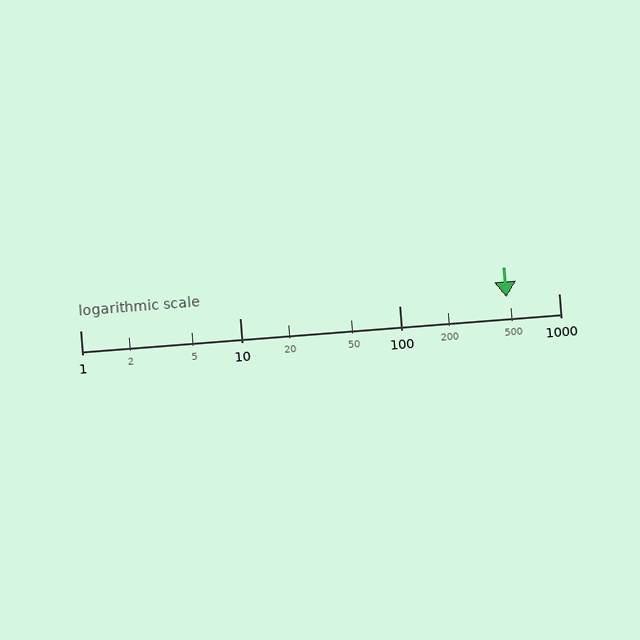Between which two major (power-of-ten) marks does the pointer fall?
The pointer is between 100 and 1000.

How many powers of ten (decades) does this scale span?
The scale spans 3 decades, from 1 to 1000.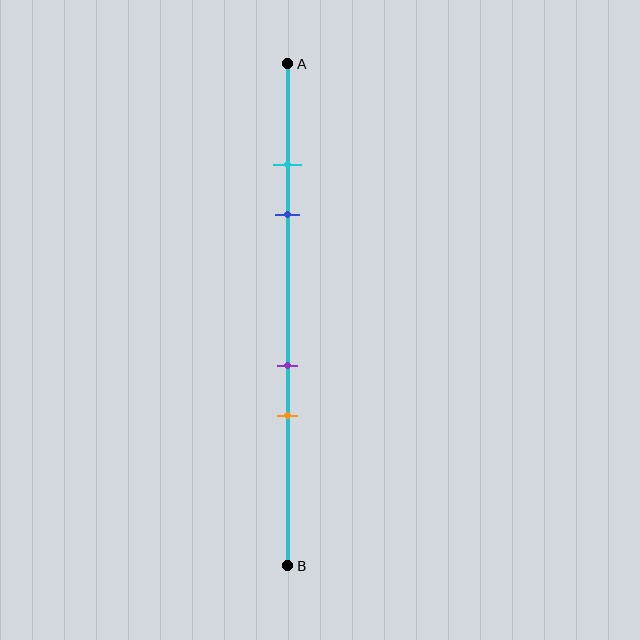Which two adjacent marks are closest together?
The cyan and blue marks are the closest adjacent pair.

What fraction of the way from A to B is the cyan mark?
The cyan mark is approximately 20% (0.2) of the way from A to B.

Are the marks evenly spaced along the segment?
No, the marks are not evenly spaced.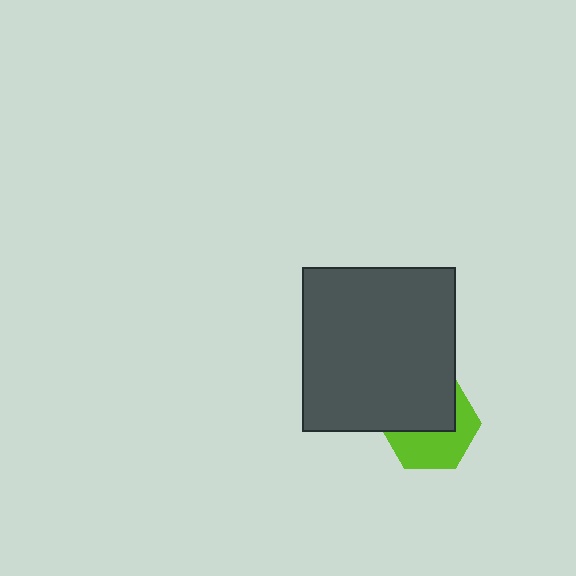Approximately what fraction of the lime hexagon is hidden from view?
Roughly 49% of the lime hexagon is hidden behind the dark gray rectangle.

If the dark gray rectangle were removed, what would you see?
You would see the complete lime hexagon.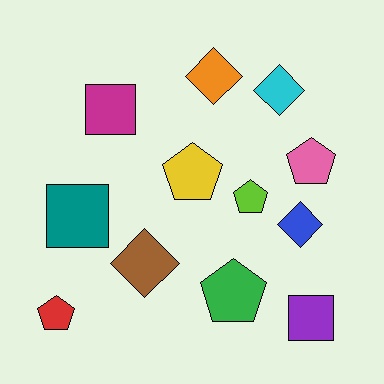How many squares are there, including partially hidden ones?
There are 3 squares.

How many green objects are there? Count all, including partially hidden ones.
There is 1 green object.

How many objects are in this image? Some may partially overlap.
There are 12 objects.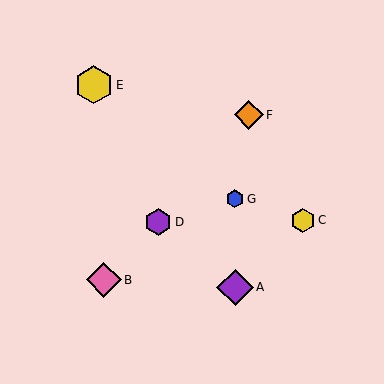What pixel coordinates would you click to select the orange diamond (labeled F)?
Click at (249, 115) to select the orange diamond F.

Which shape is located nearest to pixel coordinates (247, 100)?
The orange diamond (labeled F) at (249, 115) is nearest to that location.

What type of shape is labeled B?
Shape B is a pink diamond.